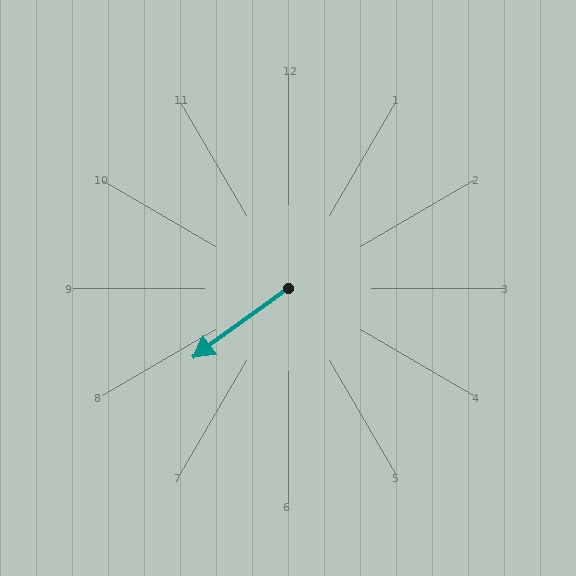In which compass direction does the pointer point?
Southwest.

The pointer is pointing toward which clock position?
Roughly 8 o'clock.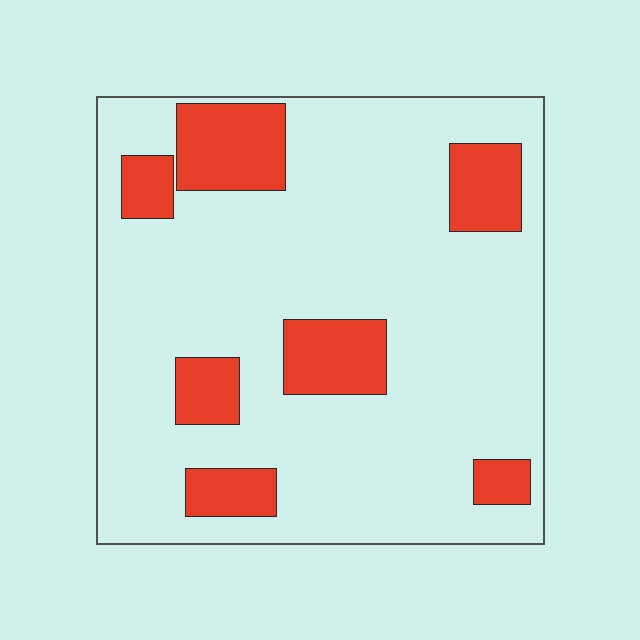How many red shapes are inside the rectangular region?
7.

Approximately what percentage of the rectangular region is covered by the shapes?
Approximately 20%.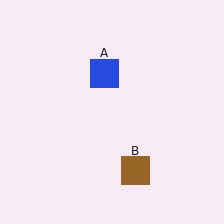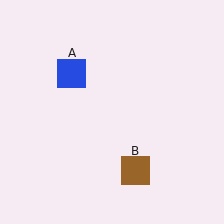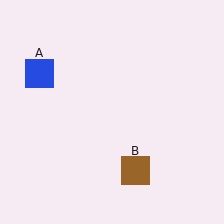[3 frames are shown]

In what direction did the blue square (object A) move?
The blue square (object A) moved left.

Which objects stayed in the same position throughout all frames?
Brown square (object B) remained stationary.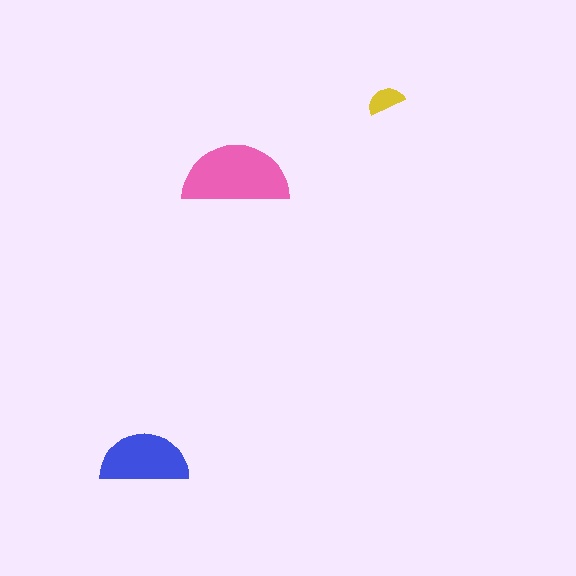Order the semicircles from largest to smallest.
the pink one, the blue one, the yellow one.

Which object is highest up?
The yellow semicircle is topmost.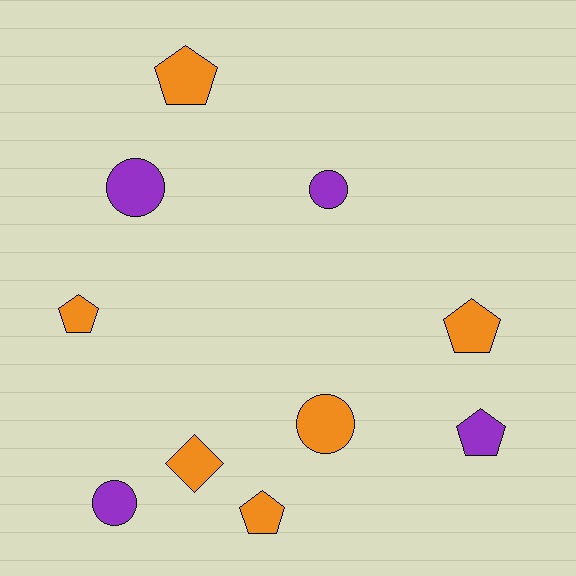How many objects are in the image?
There are 10 objects.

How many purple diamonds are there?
There are no purple diamonds.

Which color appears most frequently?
Orange, with 6 objects.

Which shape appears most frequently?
Pentagon, with 5 objects.